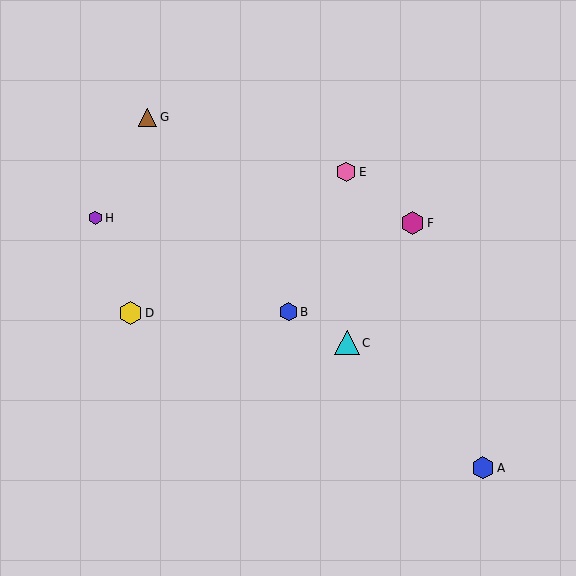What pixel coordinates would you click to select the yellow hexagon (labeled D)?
Click at (130, 313) to select the yellow hexagon D.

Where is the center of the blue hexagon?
The center of the blue hexagon is at (483, 468).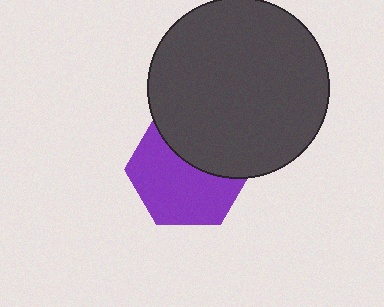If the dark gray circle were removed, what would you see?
You would see the complete purple hexagon.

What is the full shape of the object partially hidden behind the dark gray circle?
The partially hidden object is a purple hexagon.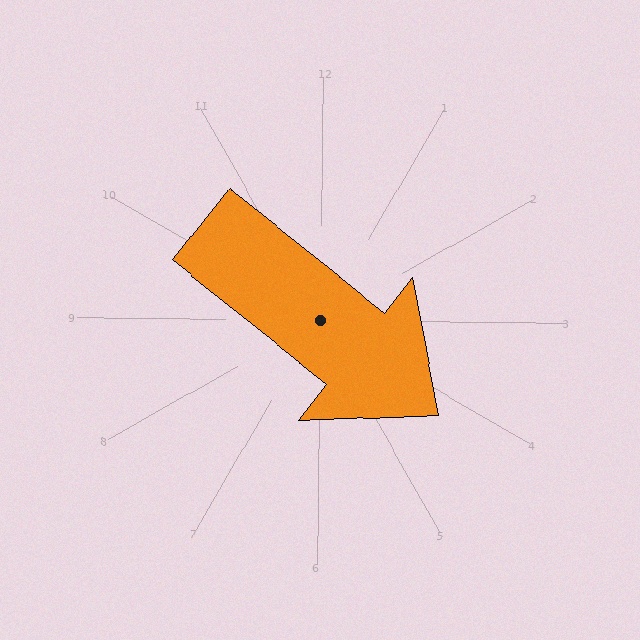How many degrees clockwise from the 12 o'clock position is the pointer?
Approximately 128 degrees.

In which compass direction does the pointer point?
Southeast.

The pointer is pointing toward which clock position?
Roughly 4 o'clock.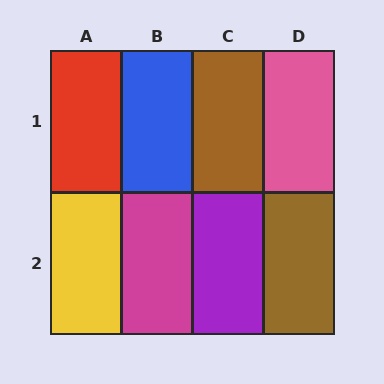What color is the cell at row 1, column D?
Pink.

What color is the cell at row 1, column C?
Brown.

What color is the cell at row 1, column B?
Blue.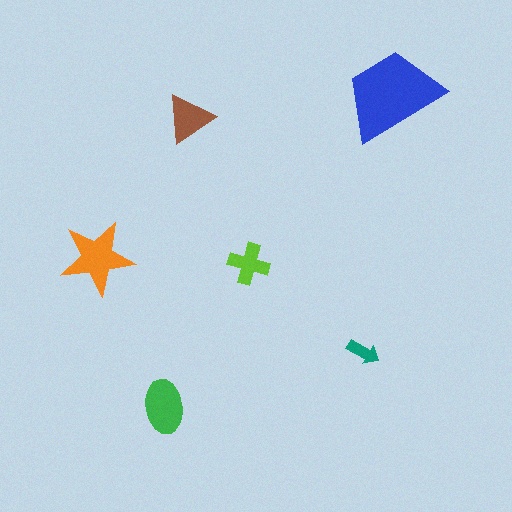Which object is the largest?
The blue trapezoid.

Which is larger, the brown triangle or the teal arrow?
The brown triangle.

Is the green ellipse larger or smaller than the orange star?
Smaller.